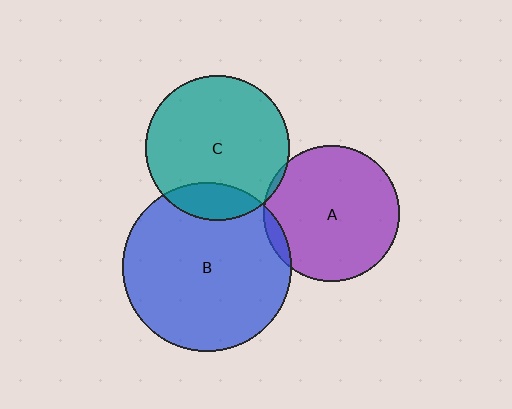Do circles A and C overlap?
Yes.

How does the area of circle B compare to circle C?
Approximately 1.4 times.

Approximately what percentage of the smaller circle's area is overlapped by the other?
Approximately 5%.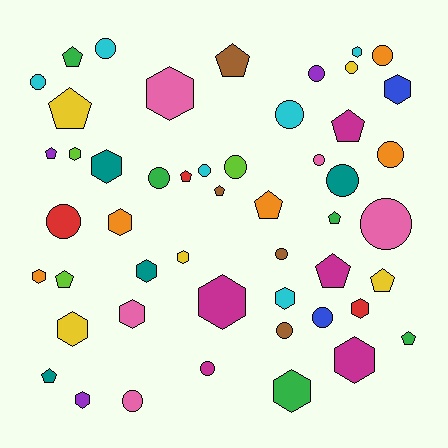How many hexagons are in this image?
There are 17 hexagons.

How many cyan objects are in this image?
There are 6 cyan objects.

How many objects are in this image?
There are 50 objects.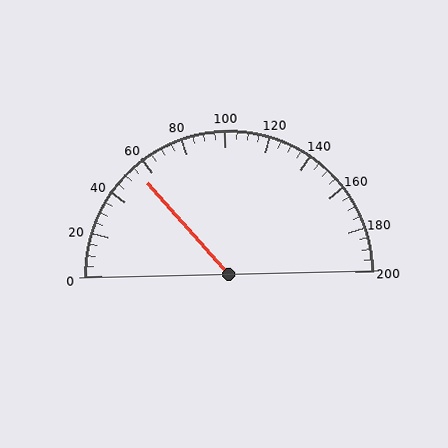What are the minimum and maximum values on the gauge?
The gauge ranges from 0 to 200.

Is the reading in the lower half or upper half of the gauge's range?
The reading is in the lower half of the range (0 to 200).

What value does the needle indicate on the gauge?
The needle indicates approximately 55.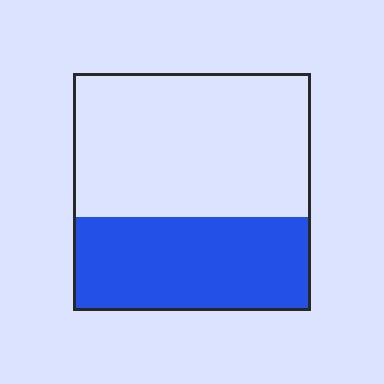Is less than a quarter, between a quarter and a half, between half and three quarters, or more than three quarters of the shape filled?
Between a quarter and a half.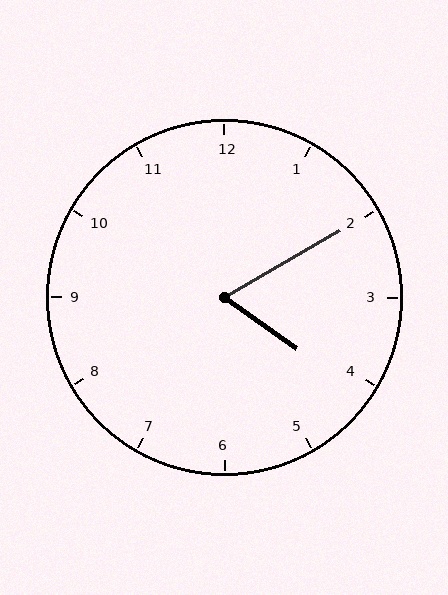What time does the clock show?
4:10.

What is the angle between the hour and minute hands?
Approximately 65 degrees.